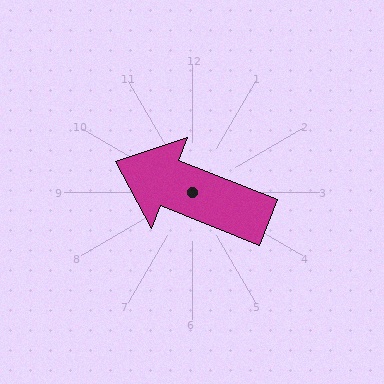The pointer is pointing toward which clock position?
Roughly 10 o'clock.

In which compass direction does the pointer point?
West.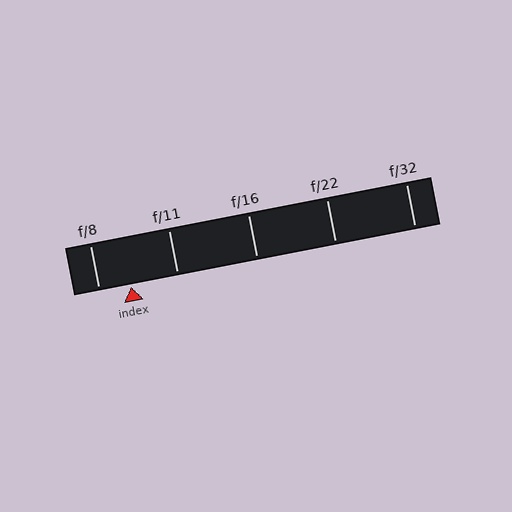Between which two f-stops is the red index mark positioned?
The index mark is between f/8 and f/11.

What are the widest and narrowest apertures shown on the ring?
The widest aperture shown is f/8 and the narrowest is f/32.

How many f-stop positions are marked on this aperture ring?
There are 5 f-stop positions marked.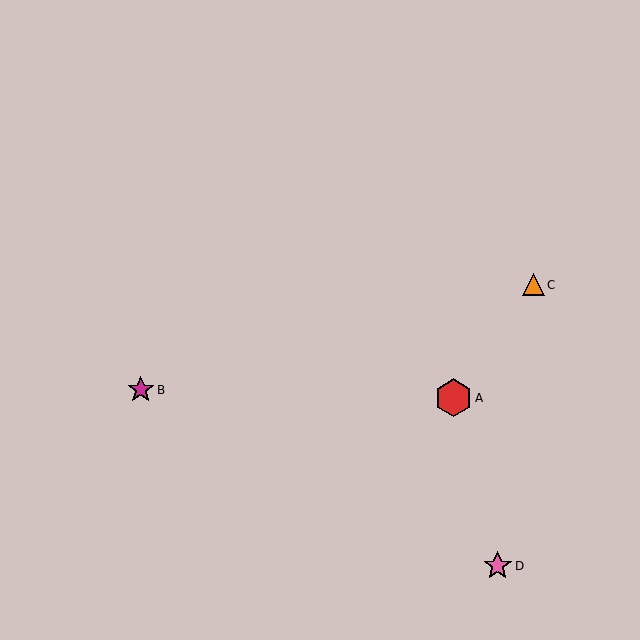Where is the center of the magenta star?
The center of the magenta star is at (141, 390).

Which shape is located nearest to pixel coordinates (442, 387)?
The red hexagon (labeled A) at (454, 398) is nearest to that location.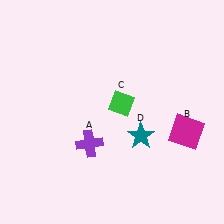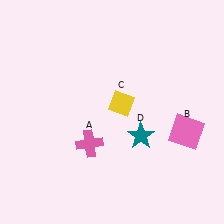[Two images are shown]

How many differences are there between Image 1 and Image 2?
There are 3 differences between the two images.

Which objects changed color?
A changed from purple to pink. B changed from magenta to pink. C changed from green to yellow.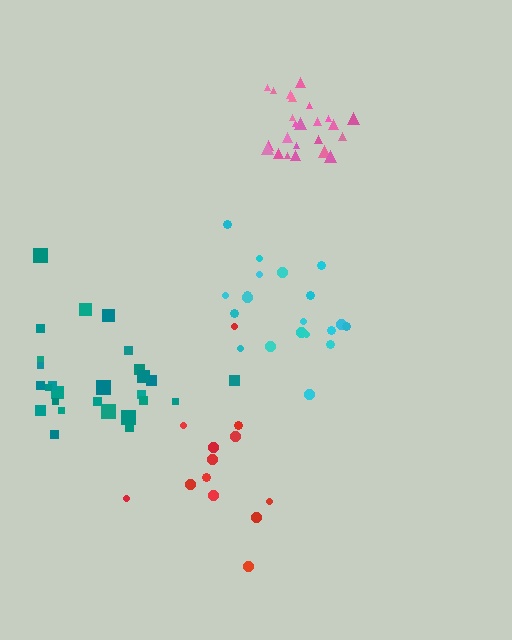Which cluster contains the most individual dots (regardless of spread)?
Teal (27).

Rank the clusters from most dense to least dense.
pink, cyan, teal, red.